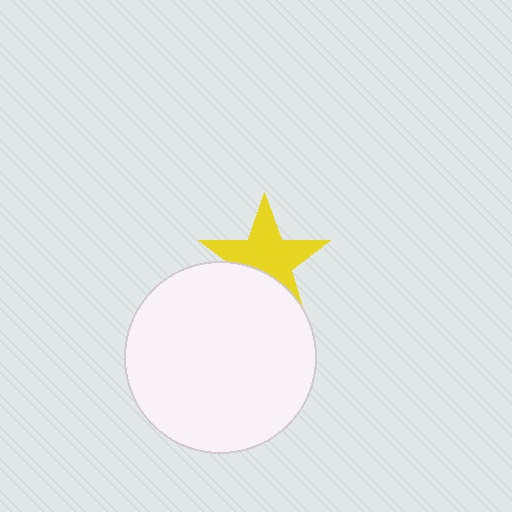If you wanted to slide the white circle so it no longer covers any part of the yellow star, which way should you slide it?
Slide it down — that is the most direct way to separate the two shapes.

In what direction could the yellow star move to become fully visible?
The yellow star could move up. That would shift it out from behind the white circle entirely.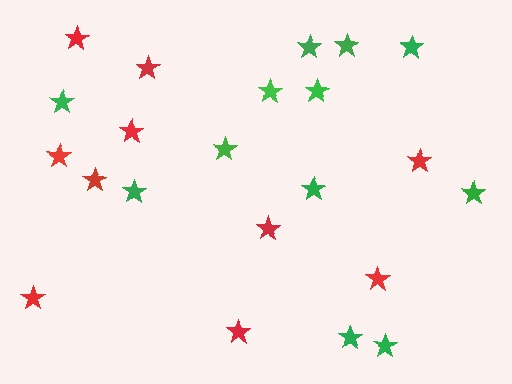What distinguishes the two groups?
There are 2 groups: one group of red stars (10) and one group of green stars (12).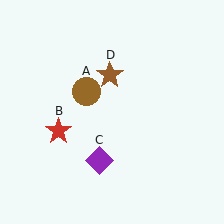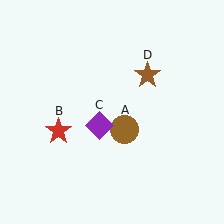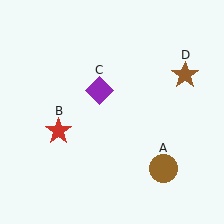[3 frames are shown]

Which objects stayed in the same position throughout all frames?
Red star (object B) remained stationary.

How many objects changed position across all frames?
3 objects changed position: brown circle (object A), purple diamond (object C), brown star (object D).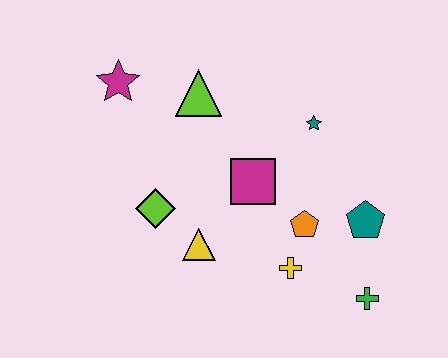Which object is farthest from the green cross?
The magenta star is farthest from the green cross.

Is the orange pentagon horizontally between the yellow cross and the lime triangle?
No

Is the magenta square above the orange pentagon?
Yes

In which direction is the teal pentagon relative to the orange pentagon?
The teal pentagon is to the right of the orange pentagon.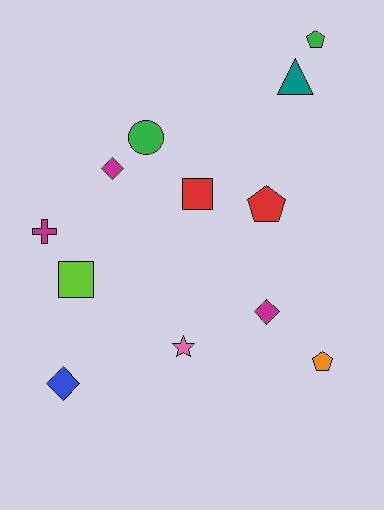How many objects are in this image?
There are 12 objects.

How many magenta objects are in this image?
There are 3 magenta objects.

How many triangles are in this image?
There is 1 triangle.